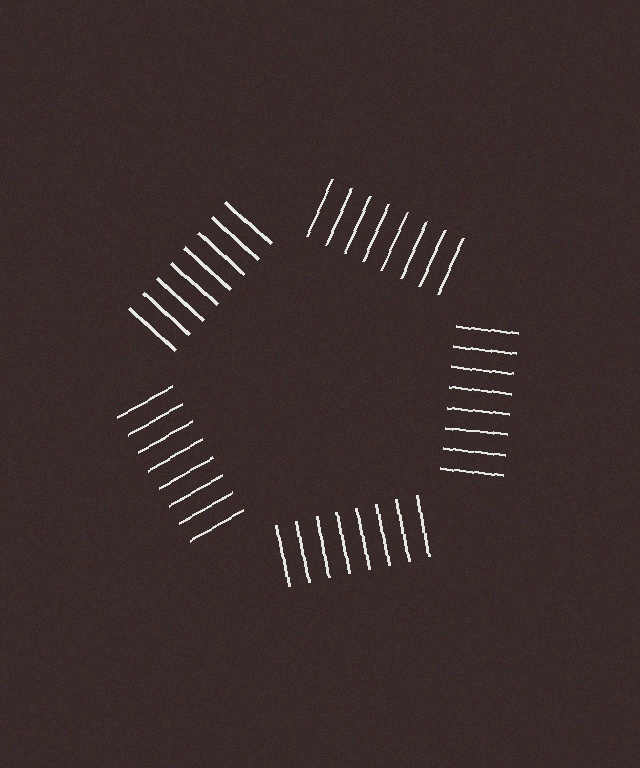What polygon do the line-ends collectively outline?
An illusory pentagon — the line segments terminate on its edges but no continuous stroke is drawn.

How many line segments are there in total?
40 — 8 along each of the 5 edges.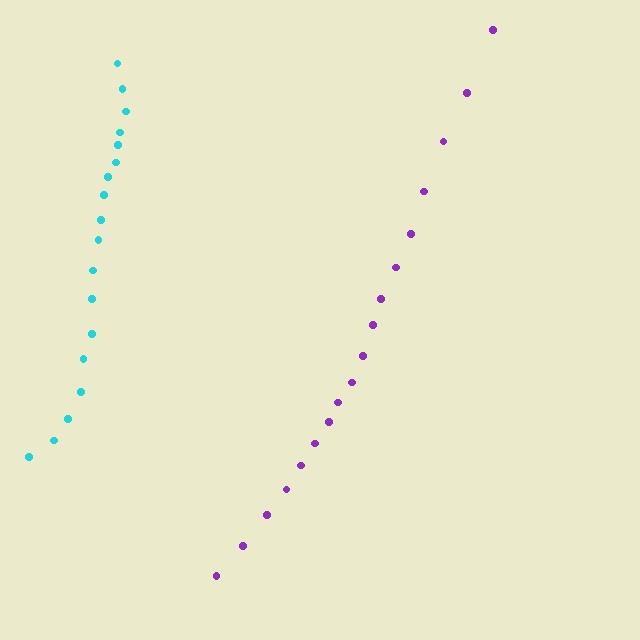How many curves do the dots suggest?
There are 2 distinct paths.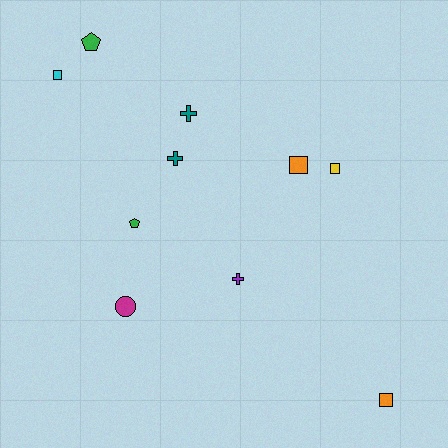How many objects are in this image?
There are 10 objects.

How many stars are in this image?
There are no stars.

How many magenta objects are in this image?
There is 1 magenta object.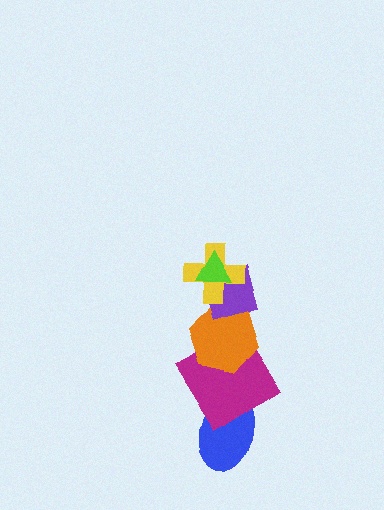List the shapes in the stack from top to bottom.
From top to bottom: the lime triangle, the yellow cross, the purple diamond, the orange hexagon, the magenta diamond, the blue ellipse.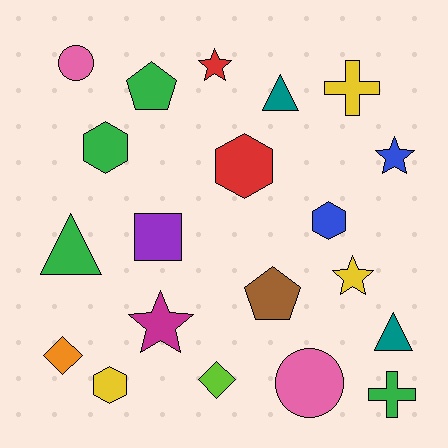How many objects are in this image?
There are 20 objects.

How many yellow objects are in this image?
There are 3 yellow objects.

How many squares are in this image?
There is 1 square.